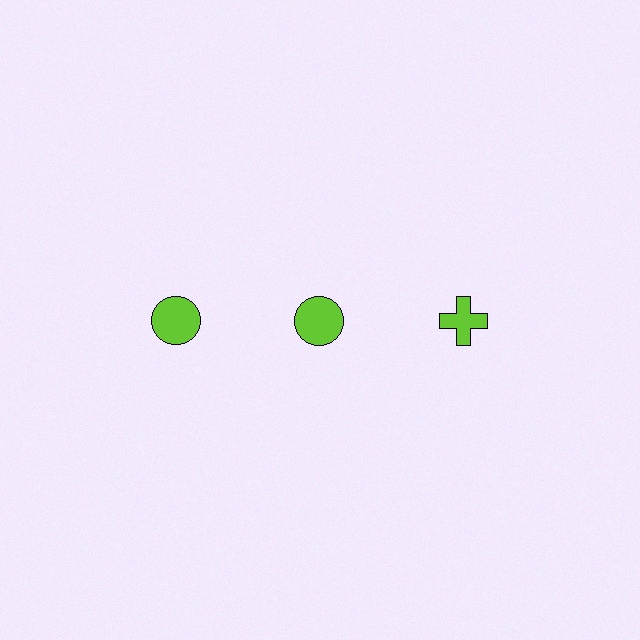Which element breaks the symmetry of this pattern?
The lime cross in the top row, center column breaks the symmetry. All other shapes are lime circles.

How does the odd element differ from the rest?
It has a different shape: cross instead of circle.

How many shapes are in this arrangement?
There are 3 shapes arranged in a grid pattern.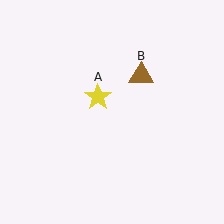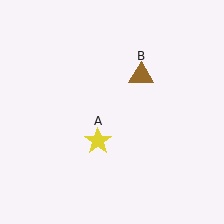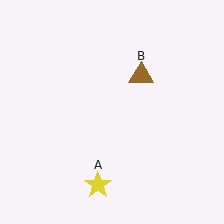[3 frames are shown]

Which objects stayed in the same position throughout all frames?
Brown triangle (object B) remained stationary.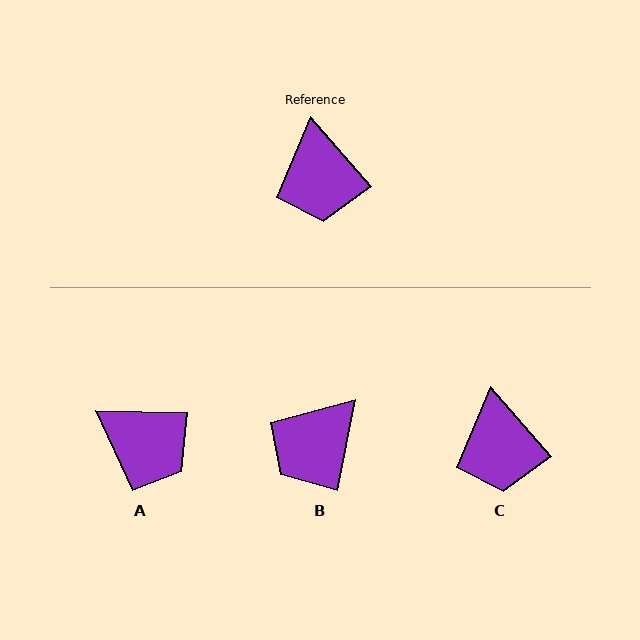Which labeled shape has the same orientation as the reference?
C.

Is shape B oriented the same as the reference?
No, it is off by about 52 degrees.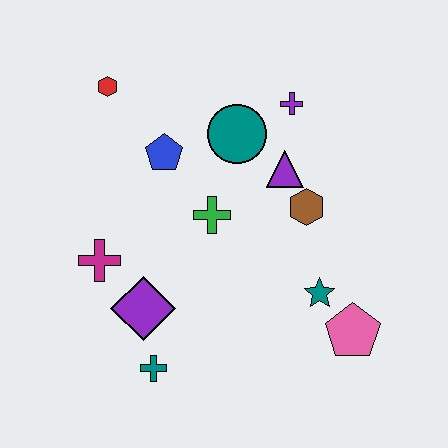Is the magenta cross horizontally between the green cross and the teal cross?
No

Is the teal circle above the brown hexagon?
Yes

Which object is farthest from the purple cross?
The teal cross is farthest from the purple cross.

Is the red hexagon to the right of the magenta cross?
Yes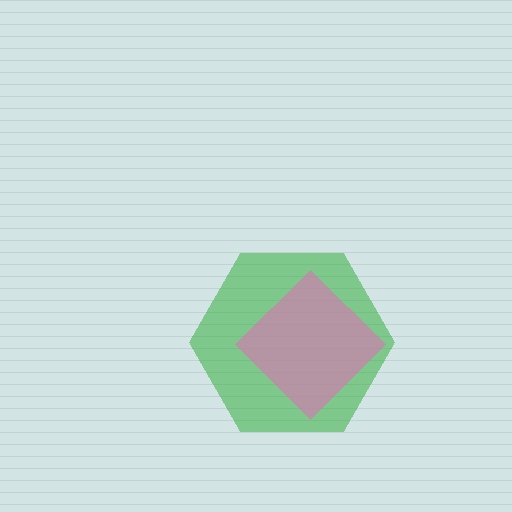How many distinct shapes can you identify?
There are 2 distinct shapes: a green hexagon, a pink diamond.